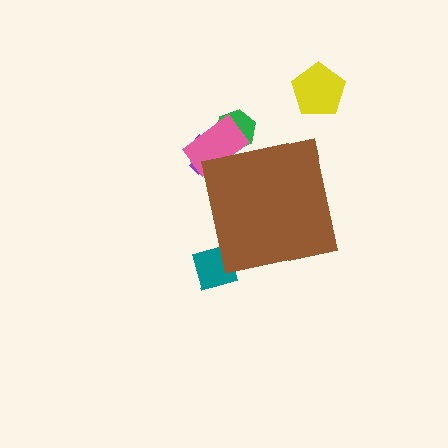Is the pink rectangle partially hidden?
Yes, the pink rectangle is partially hidden behind the brown square.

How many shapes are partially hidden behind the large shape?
4 shapes are partially hidden.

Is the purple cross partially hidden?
Yes, the purple cross is partially hidden behind the brown square.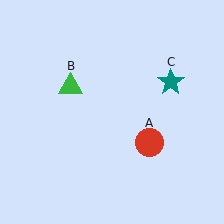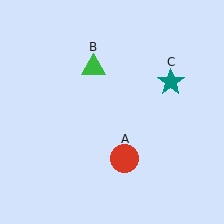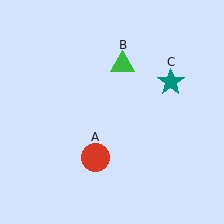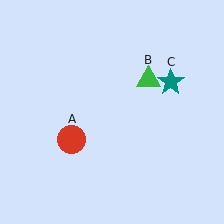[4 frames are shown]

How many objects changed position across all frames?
2 objects changed position: red circle (object A), green triangle (object B).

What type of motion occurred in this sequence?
The red circle (object A), green triangle (object B) rotated clockwise around the center of the scene.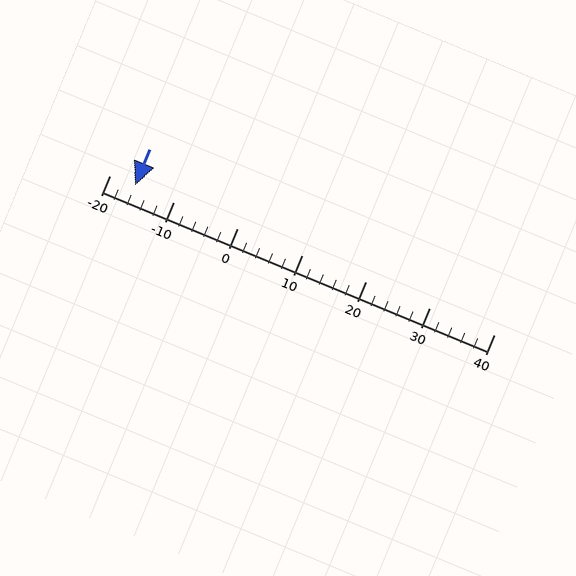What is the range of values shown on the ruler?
The ruler shows values from -20 to 40.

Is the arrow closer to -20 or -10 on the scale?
The arrow is closer to -20.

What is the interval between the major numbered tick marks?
The major tick marks are spaced 10 units apart.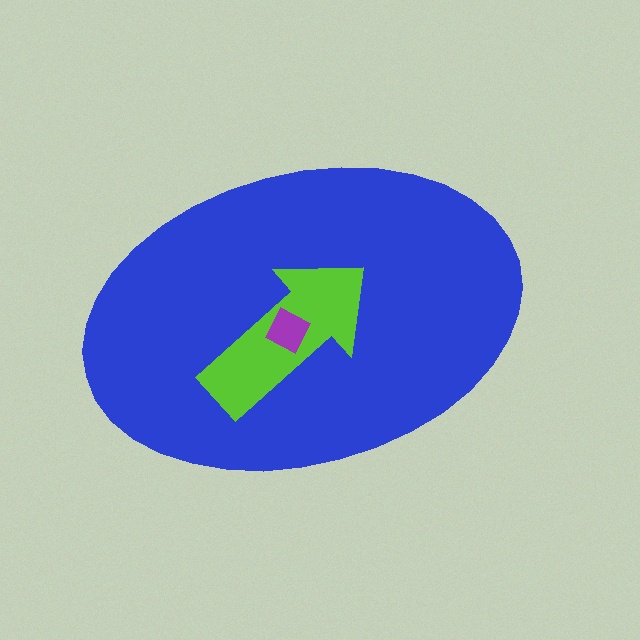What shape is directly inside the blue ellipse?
The lime arrow.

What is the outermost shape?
The blue ellipse.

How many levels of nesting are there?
3.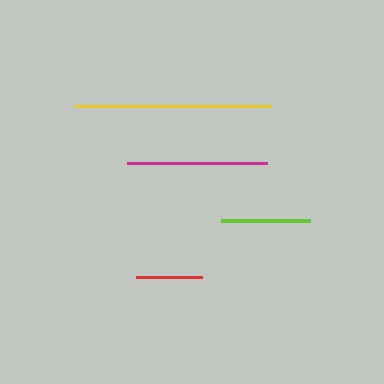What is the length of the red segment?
The red segment is approximately 66 pixels long.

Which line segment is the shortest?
The red line is the shortest at approximately 66 pixels.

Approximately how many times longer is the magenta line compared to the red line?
The magenta line is approximately 2.1 times the length of the red line.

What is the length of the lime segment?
The lime segment is approximately 89 pixels long.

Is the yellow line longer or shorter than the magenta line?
The yellow line is longer than the magenta line.